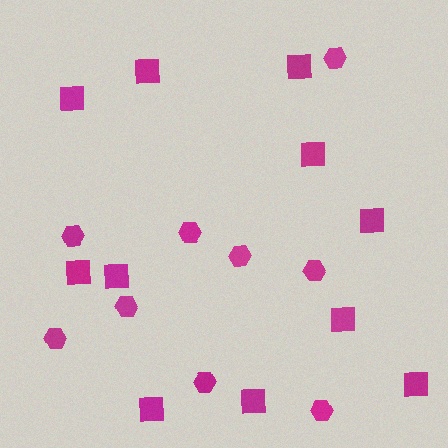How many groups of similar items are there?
There are 2 groups: one group of squares (11) and one group of hexagons (9).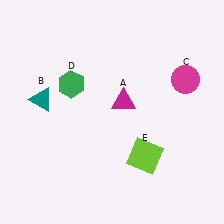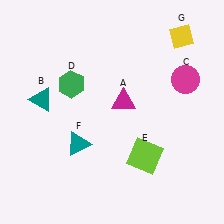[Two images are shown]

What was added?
A teal triangle (F), a yellow diamond (G) were added in Image 2.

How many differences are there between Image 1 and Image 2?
There are 2 differences between the two images.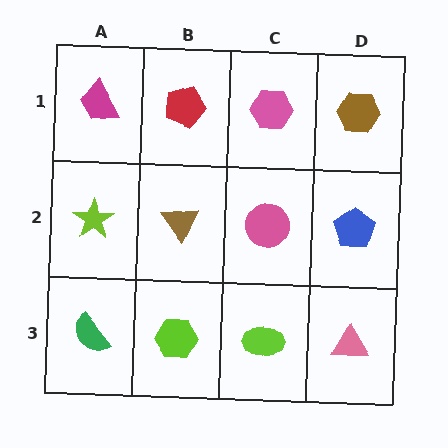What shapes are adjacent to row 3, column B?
A brown triangle (row 2, column B), a green semicircle (row 3, column A), a lime ellipse (row 3, column C).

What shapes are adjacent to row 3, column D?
A blue pentagon (row 2, column D), a lime ellipse (row 3, column C).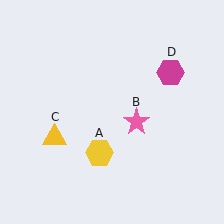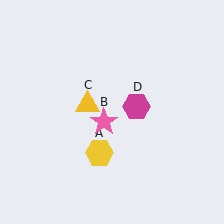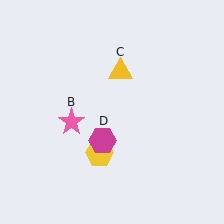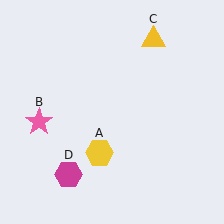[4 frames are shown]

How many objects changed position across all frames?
3 objects changed position: pink star (object B), yellow triangle (object C), magenta hexagon (object D).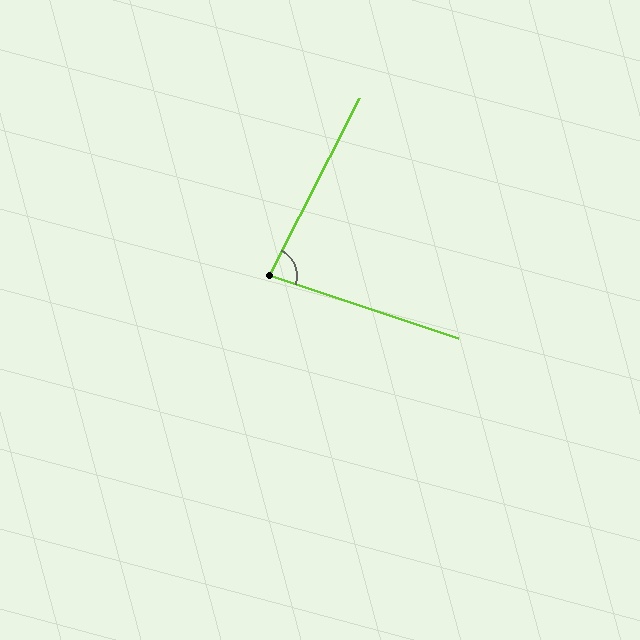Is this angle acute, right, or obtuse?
It is acute.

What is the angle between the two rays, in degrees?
Approximately 82 degrees.